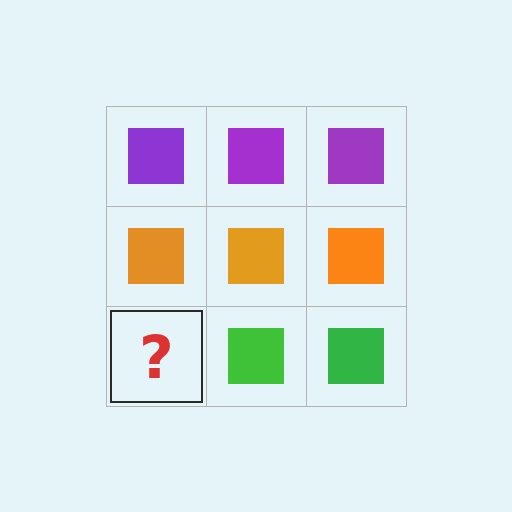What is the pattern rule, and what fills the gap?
The rule is that each row has a consistent color. The gap should be filled with a green square.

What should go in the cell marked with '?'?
The missing cell should contain a green square.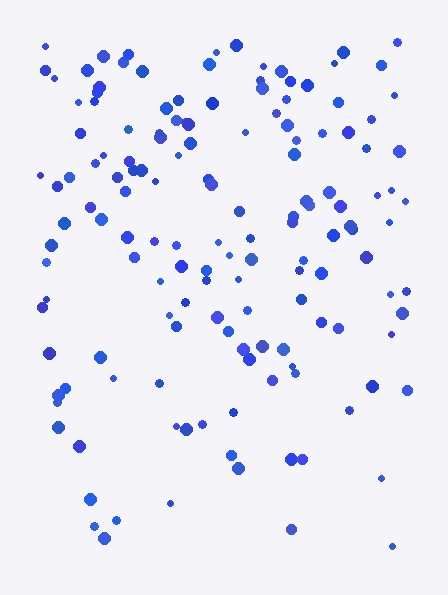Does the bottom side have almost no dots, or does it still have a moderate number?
Still a moderate number, just noticeably fewer than the top.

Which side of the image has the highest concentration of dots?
The top.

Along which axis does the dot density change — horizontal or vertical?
Vertical.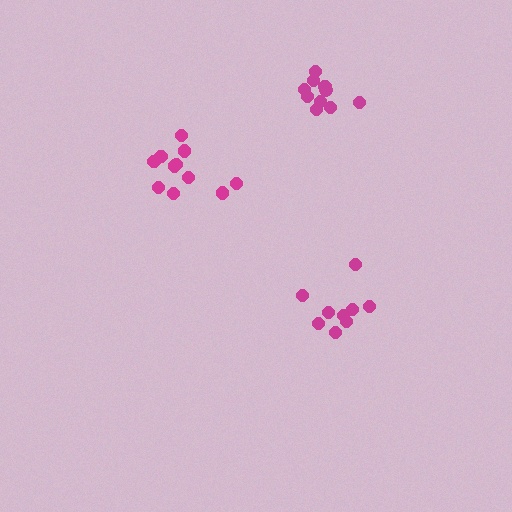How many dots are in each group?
Group 1: 9 dots, Group 2: 10 dots, Group 3: 11 dots (30 total).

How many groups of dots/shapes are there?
There are 3 groups.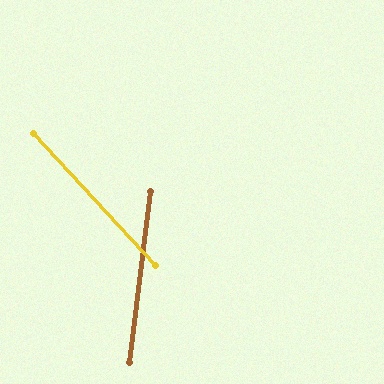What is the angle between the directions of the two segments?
Approximately 50 degrees.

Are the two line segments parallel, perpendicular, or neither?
Neither parallel nor perpendicular — they differ by about 50°.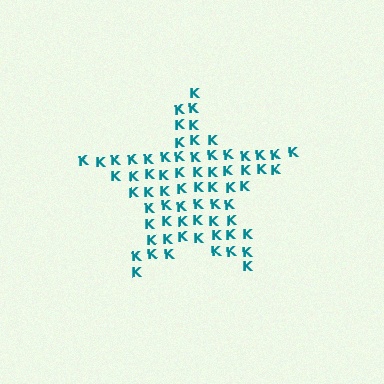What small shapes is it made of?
It is made of small letter K's.